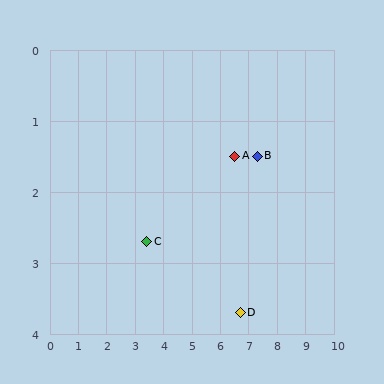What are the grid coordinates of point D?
Point D is at approximately (6.7, 3.7).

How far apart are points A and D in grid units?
Points A and D are about 2.2 grid units apart.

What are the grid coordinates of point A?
Point A is at approximately (6.5, 1.5).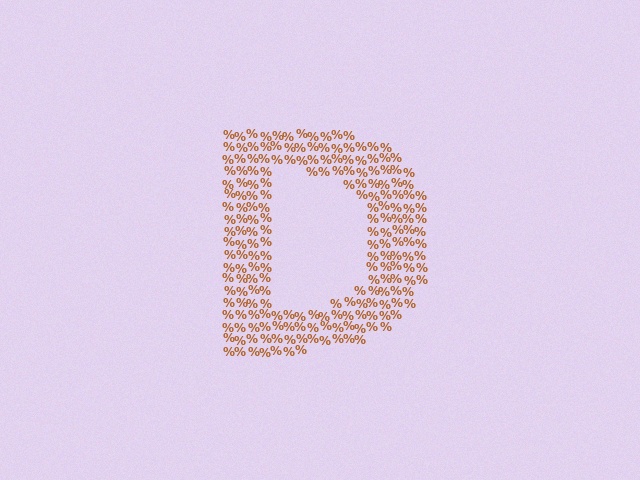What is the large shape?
The large shape is the letter D.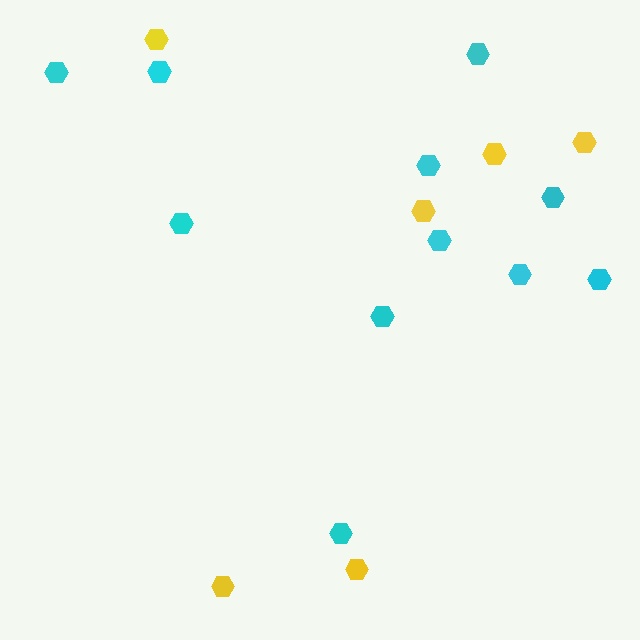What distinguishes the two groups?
There are 2 groups: one group of cyan hexagons (11) and one group of yellow hexagons (6).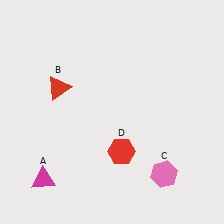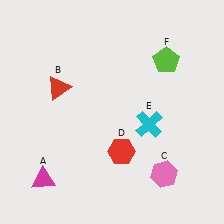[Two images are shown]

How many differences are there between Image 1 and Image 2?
There are 2 differences between the two images.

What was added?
A cyan cross (E), a lime pentagon (F) were added in Image 2.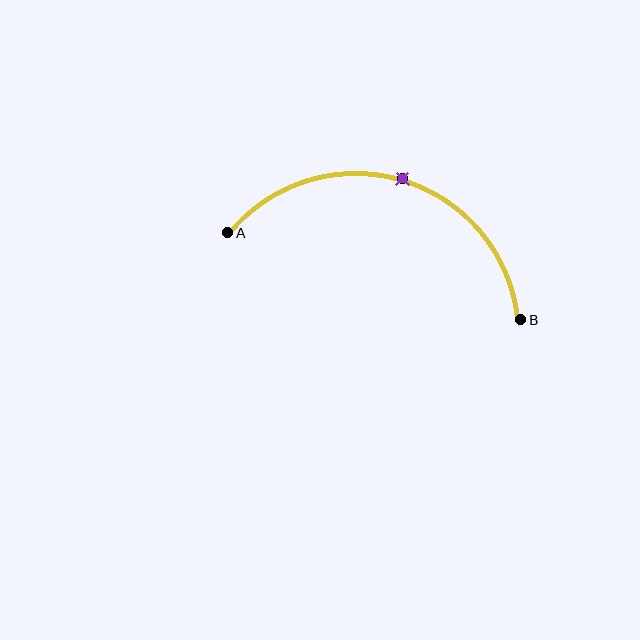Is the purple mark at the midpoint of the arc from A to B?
Yes. The purple mark lies on the arc at equal arc-length from both A and B — it is the arc midpoint.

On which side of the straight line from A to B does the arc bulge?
The arc bulges above the straight line connecting A and B.